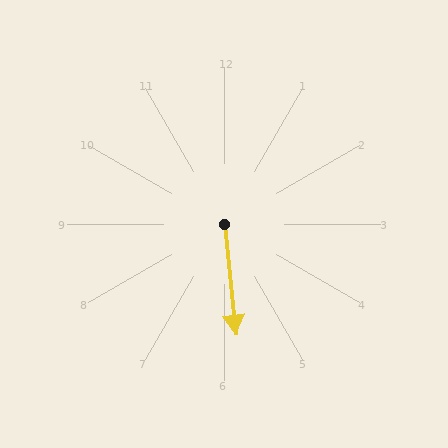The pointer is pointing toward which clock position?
Roughly 6 o'clock.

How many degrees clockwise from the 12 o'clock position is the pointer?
Approximately 174 degrees.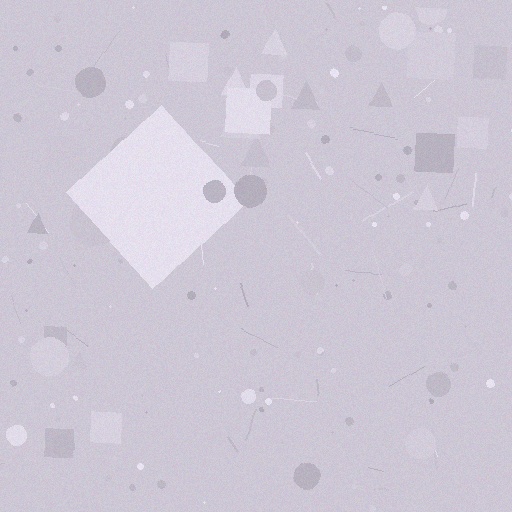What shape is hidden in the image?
A diamond is hidden in the image.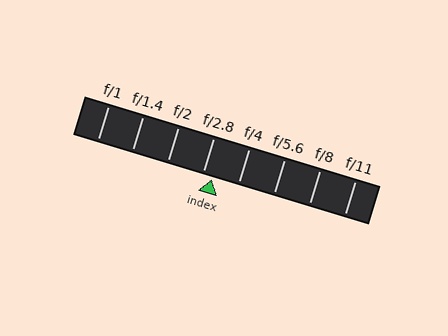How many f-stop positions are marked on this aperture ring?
There are 8 f-stop positions marked.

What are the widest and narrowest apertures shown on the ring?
The widest aperture shown is f/1 and the narrowest is f/11.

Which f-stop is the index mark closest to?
The index mark is closest to f/2.8.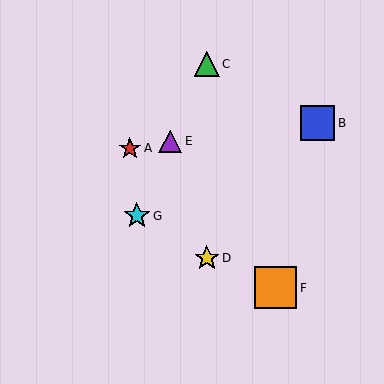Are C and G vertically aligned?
No, C is at x≈207 and G is at x≈137.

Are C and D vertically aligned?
Yes, both are at x≈207.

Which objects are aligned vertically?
Objects C, D are aligned vertically.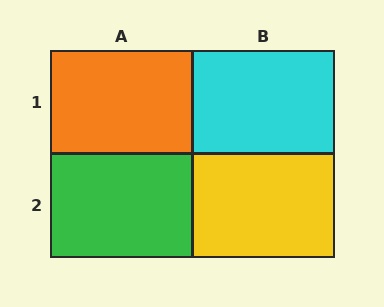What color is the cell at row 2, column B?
Yellow.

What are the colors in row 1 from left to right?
Orange, cyan.